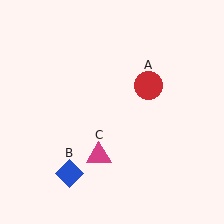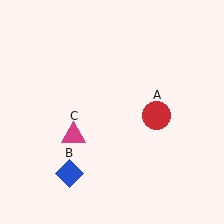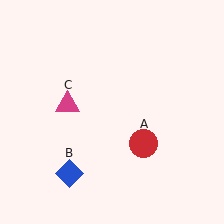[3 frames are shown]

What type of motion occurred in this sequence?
The red circle (object A), magenta triangle (object C) rotated clockwise around the center of the scene.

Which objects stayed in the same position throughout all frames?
Blue diamond (object B) remained stationary.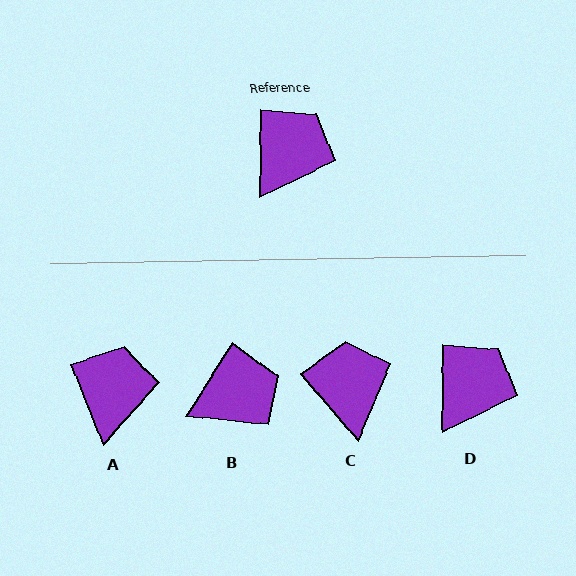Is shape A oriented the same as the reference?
No, it is off by about 22 degrees.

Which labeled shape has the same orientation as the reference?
D.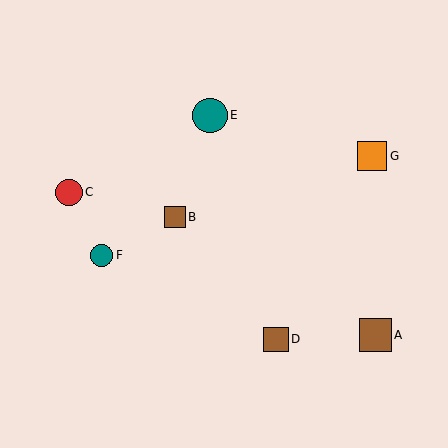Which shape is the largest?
The teal circle (labeled E) is the largest.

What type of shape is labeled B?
Shape B is a brown square.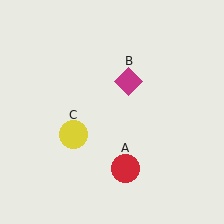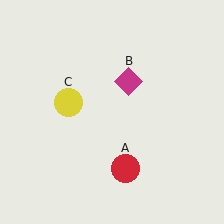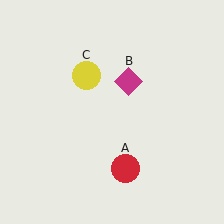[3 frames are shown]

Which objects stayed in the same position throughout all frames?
Red circle (object A) and magenta diamond (object B) remained stationary.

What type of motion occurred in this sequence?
The yellow circle (object C) rotated clockwise around the center of the scene.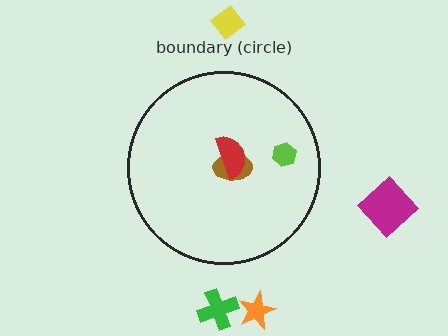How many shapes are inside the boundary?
3 inside, 4 outside.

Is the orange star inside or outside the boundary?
Outside.